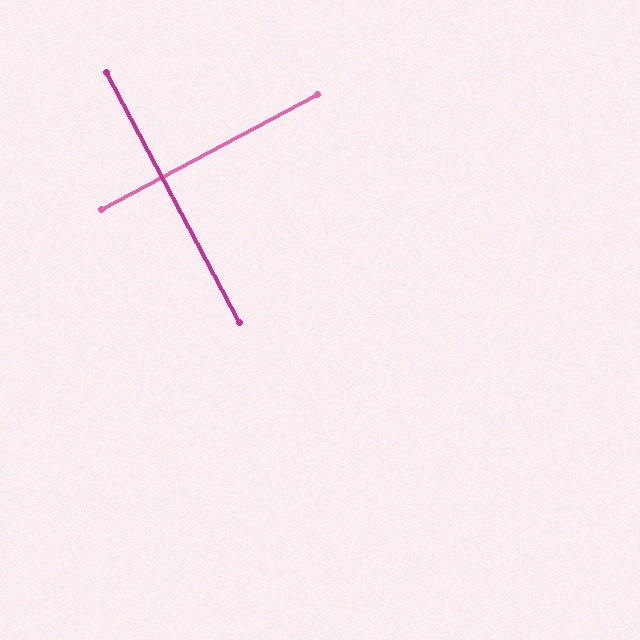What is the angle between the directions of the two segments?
Approximately 90 degrees.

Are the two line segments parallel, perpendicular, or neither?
Perpendicular — they meet at approximately 90°.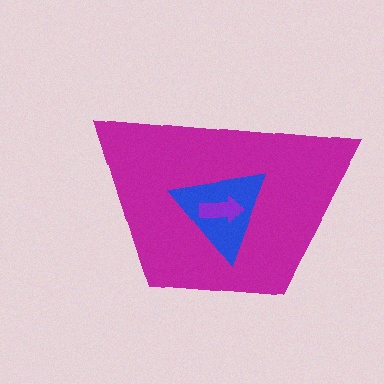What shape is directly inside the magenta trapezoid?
The blue triangle.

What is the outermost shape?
The magenta trapezoid.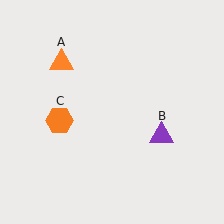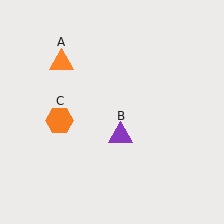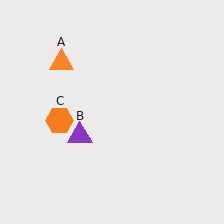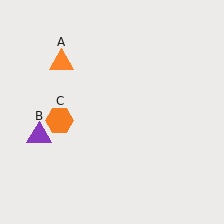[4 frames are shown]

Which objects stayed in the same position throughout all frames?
Orange triangle (object A) and orange hexagon (object C) remained stationary.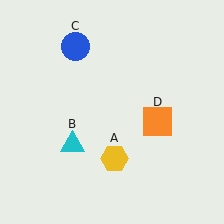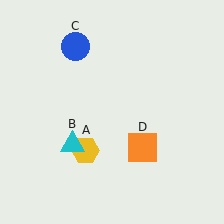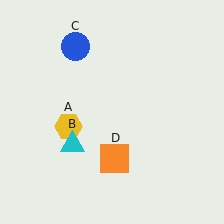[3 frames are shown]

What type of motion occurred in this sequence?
The yellow hexagon (object A), orange square (object D) rotated clockwise around the center of the scene.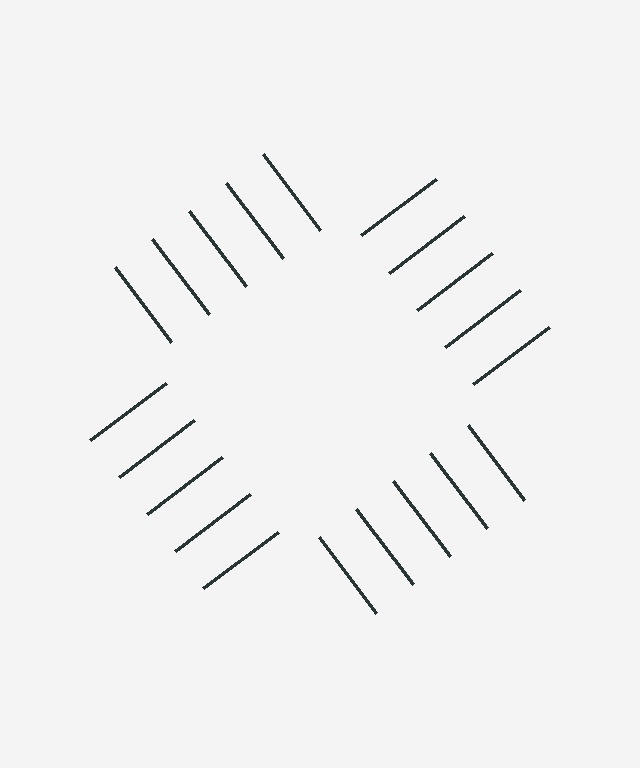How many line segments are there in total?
20 — 5 along each of the 4 edges.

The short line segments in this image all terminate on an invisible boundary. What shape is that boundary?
An illusory square — the line segments terminate on its edges but no continuous stroke is drawn.